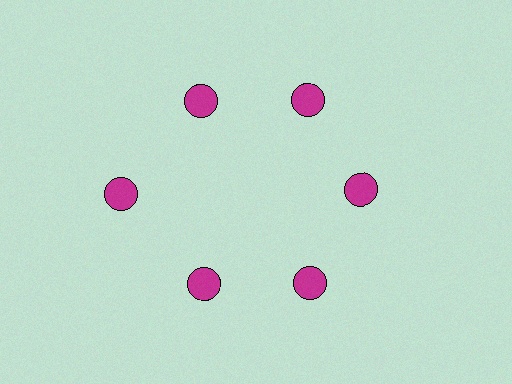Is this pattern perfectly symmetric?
No. The 6 magenta circles are arranged in a ring, but one element near the 9 o'clock position is pushed outward from the center, breaking the 6-fold rotational symmetry.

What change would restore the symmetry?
The symmetry would be restored by moving it inward, back onto the ring so that all 6 circles sit at equal angles and equal distance from the center.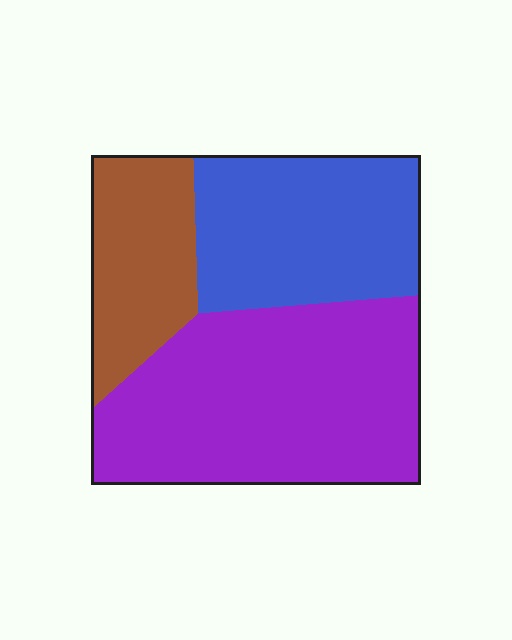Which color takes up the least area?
Brown, at roughly 20%.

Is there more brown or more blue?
Blue.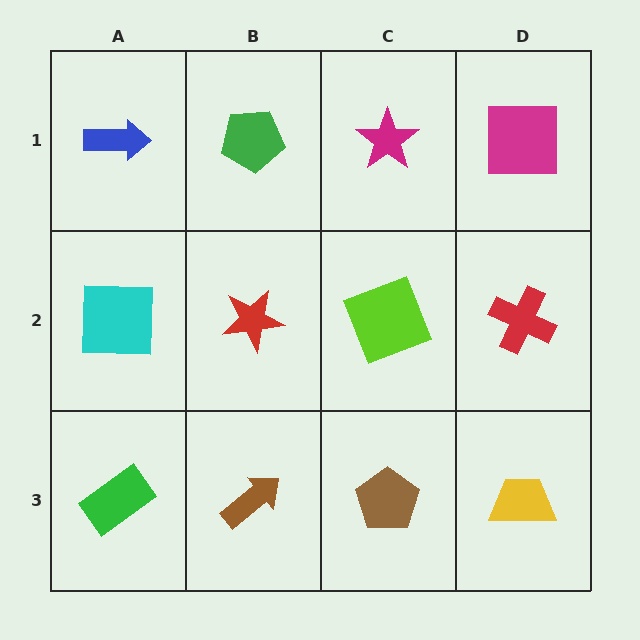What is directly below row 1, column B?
A red star.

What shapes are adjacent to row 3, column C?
A lime square (row 2, column C), a brown arrow (row 3, column B), a yellow trapezoid (row 3, column D).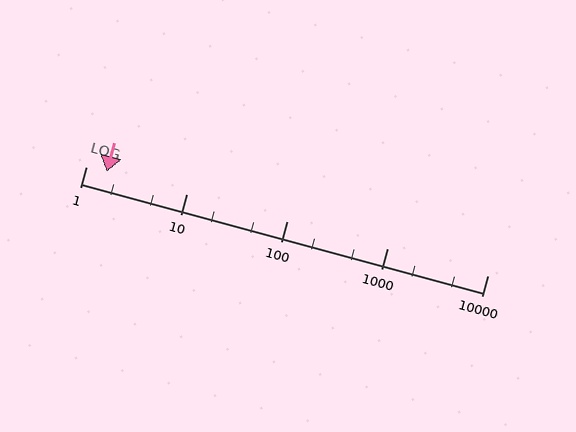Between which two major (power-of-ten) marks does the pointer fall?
The pointer is between 1 and 10.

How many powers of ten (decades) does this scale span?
The scale spans 4 decades, from 1 to 10000.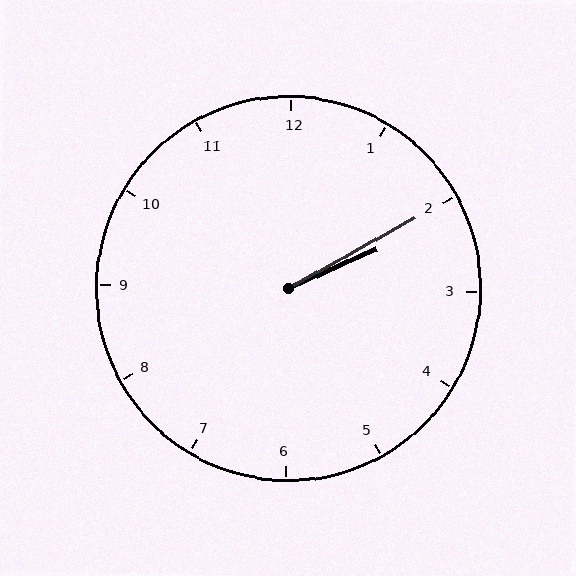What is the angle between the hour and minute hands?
Approximately 5 degrees.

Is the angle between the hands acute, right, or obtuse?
It is acute.